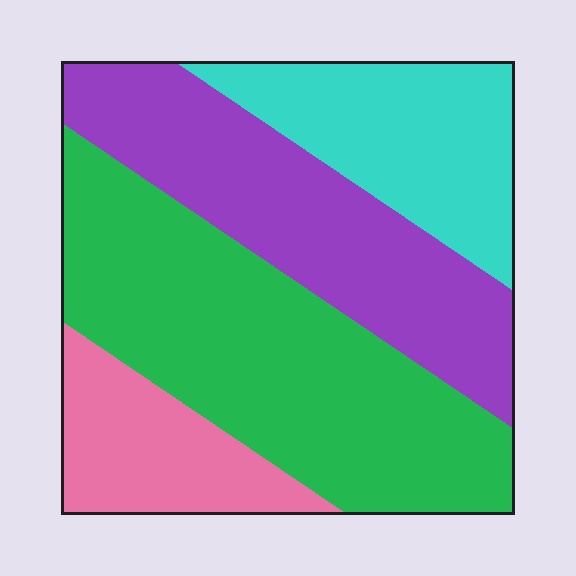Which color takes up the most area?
Green, at roughly 40%.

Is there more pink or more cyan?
Cyan.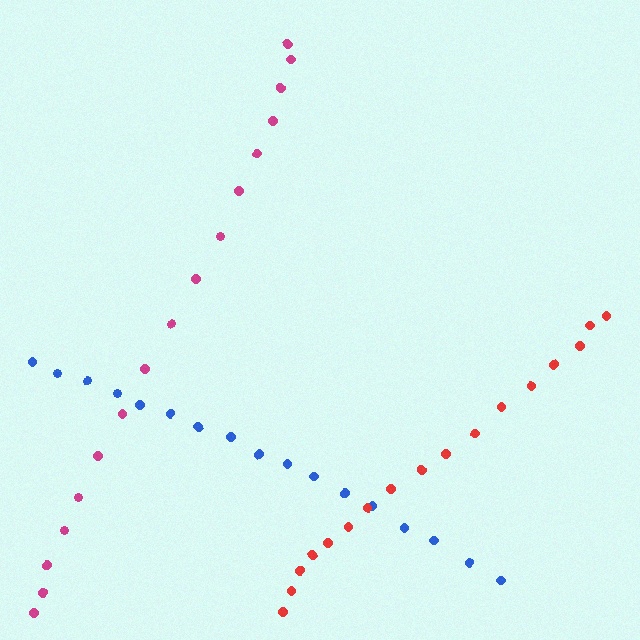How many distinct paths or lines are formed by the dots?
There are 3 distinct paths.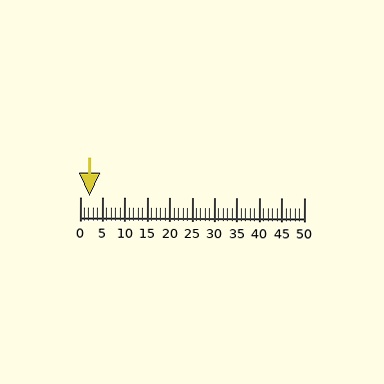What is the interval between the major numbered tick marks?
The major tick marks are spaced 5 units apart.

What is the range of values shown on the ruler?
The ruler shows values from 0 to 50.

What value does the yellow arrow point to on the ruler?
The yellow arrow points to approximately 2.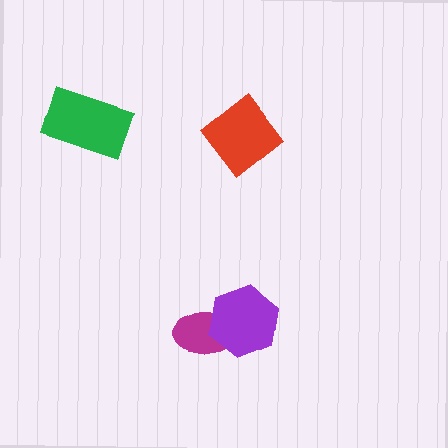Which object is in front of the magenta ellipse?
The purple hexagon is in front of the magenta ellipse.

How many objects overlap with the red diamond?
0 objects overlap with the red diamond.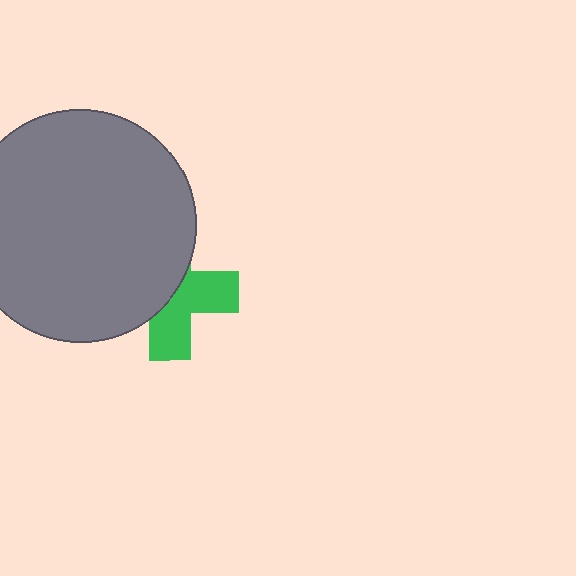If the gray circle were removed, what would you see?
You would see the complete green cross.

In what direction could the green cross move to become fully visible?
The green cross could move right. That would shift it out from behind the gray circle entirely.